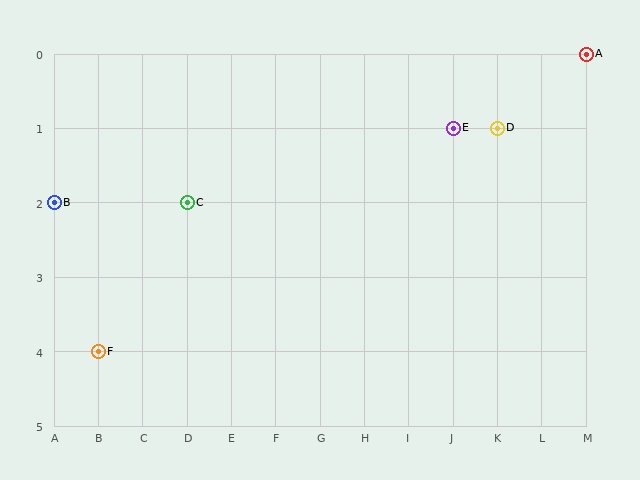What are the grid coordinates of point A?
Point A is at grid coordinates (M, 0).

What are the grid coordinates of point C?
Point C is at grid coordinates (D, 2).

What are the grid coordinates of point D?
Point D is at grid coordinates (K, 1).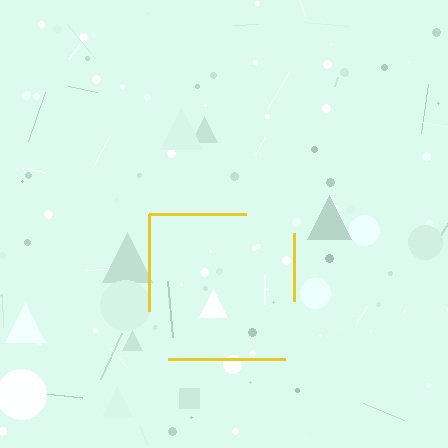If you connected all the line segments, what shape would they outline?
They would outline a square.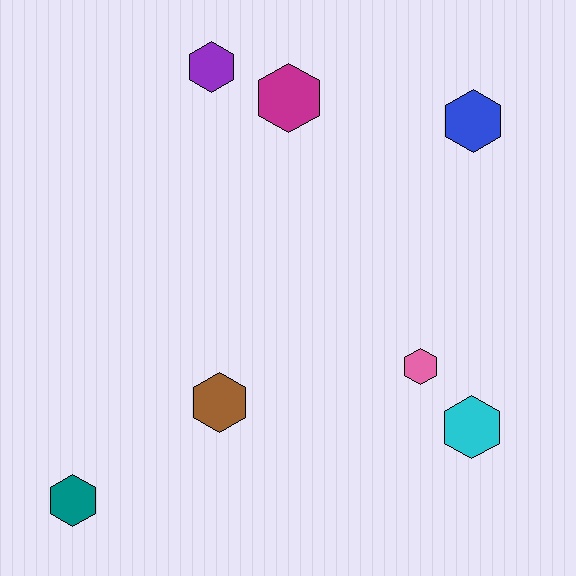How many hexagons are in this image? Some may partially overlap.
There are 7 hexagons.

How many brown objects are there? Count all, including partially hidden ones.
There is 1 brown object.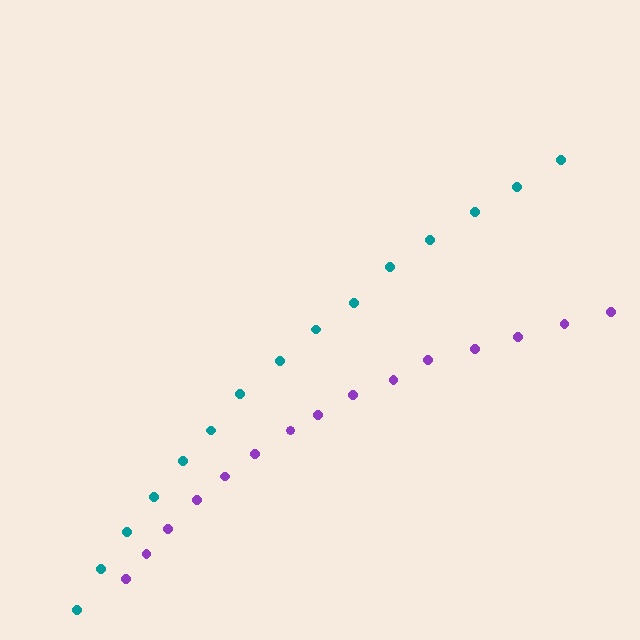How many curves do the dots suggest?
There are 2 distinct paths.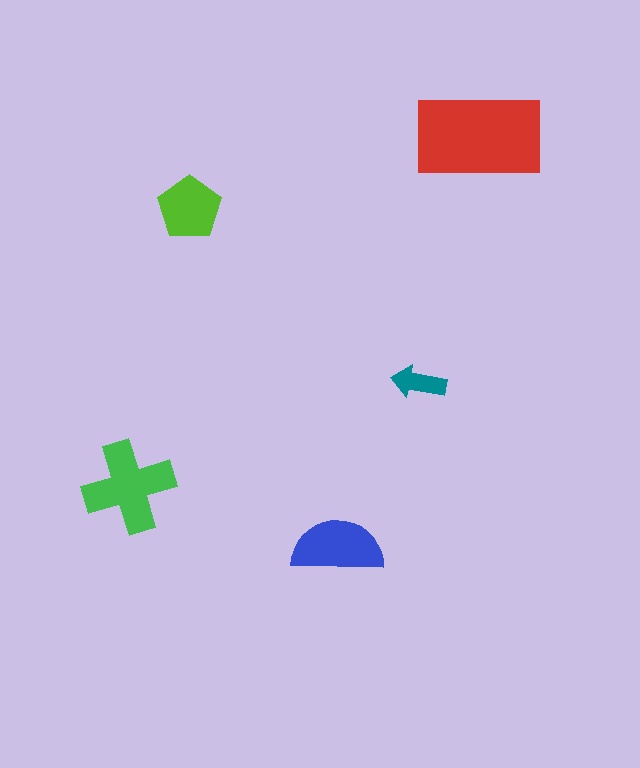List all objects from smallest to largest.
The teal arrow, the lime pentagon, the blue semicircle, the green cross, the red rectangle.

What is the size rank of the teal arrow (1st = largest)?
5th.